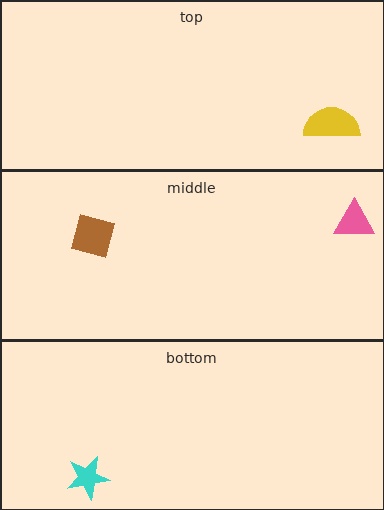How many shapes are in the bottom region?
1.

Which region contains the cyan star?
The bottom region.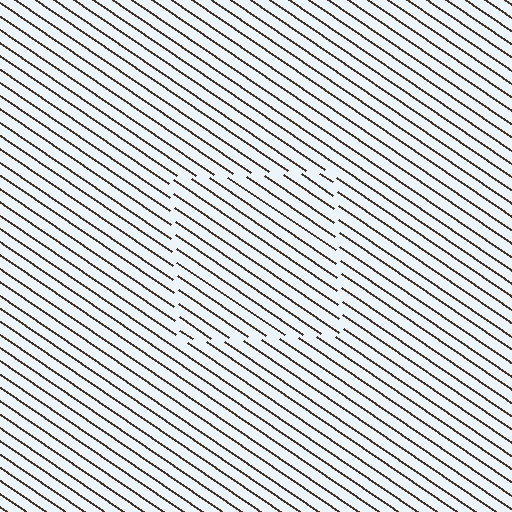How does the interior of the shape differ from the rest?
The interior of the shape contains the same grating, shifted by half a period — the contour is defined by the phase discontinuity where line-ends from the inner and outer gratings abut.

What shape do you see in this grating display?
An illusory square. The interior of the shape contains the same grating, shifted by half a period — the contour is defined by the phase discontinuity where line-ends from the inner and outer gratings abut.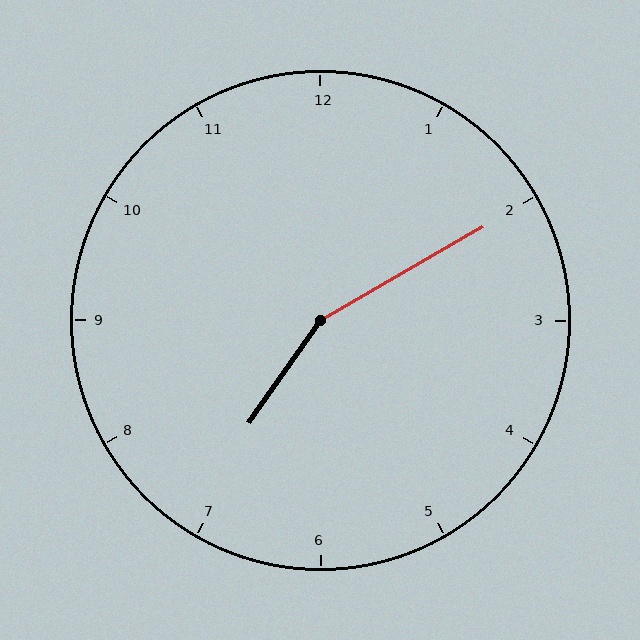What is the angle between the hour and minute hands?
Approximately 155 degrees.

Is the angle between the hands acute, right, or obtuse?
It is obtuse.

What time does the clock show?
7:10.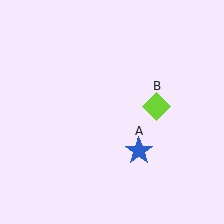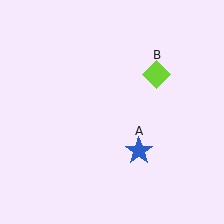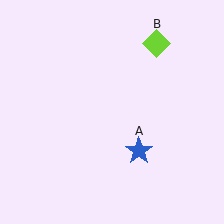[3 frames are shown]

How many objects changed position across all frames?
1 object changed position: lime diamond (object B).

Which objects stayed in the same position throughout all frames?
Blue star (object A) remained stationary.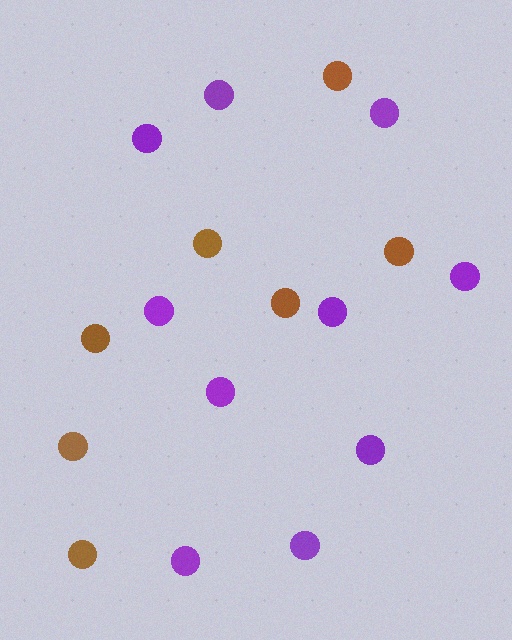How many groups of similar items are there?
There are 2 groups: one group of purple circles (10) and one group of brown circles (7).